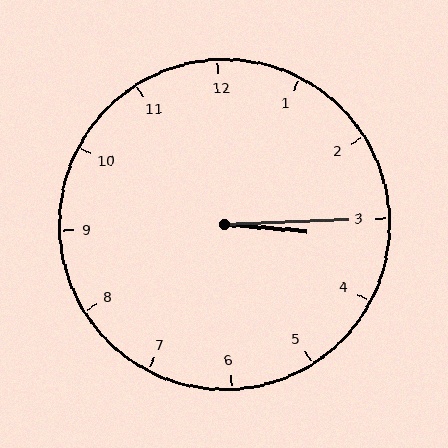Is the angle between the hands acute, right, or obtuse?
It is acute.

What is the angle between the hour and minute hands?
Approximately 8 degrees.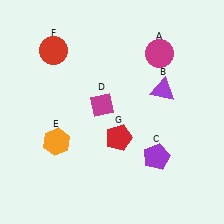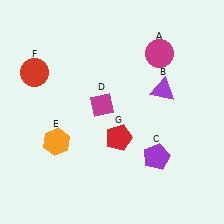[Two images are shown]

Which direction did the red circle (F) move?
The red circle (F) moved down.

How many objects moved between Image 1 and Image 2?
1 object moved between the two images.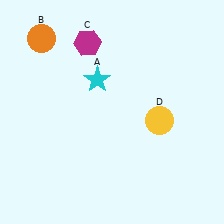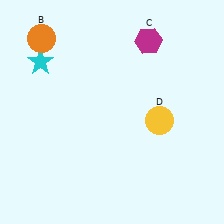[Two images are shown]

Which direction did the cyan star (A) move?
The cyan star (A) moved left.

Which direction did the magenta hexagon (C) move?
The magenta hexagon (C) moved right.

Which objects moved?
The objects that moved are: the cyan star (A), the magenta hexagon (C).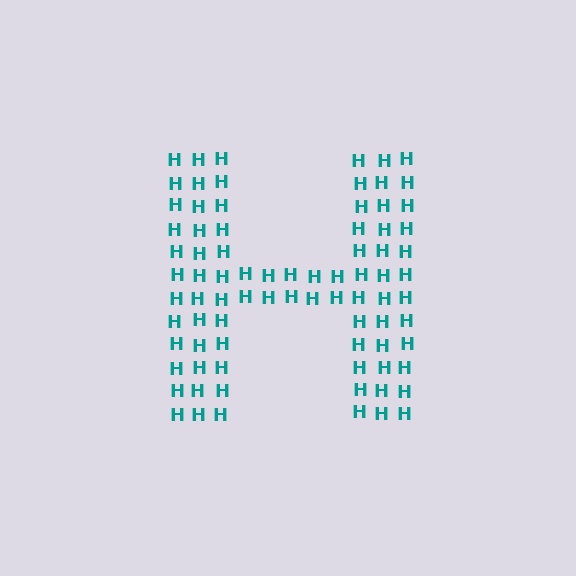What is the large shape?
The large shape is the letter H.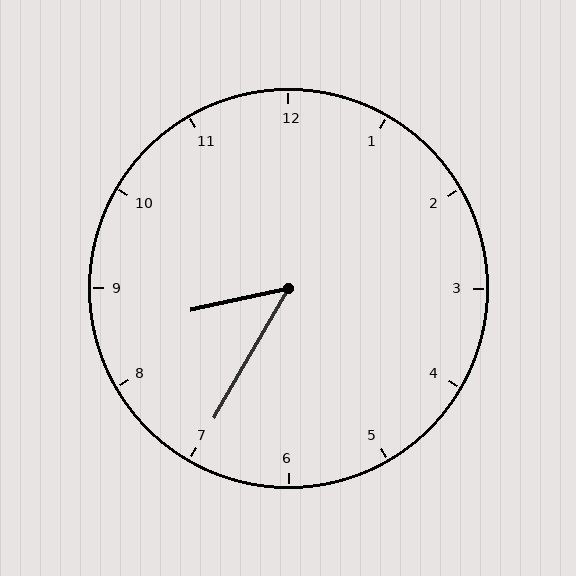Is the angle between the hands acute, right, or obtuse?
It is acute.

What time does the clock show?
8:35.